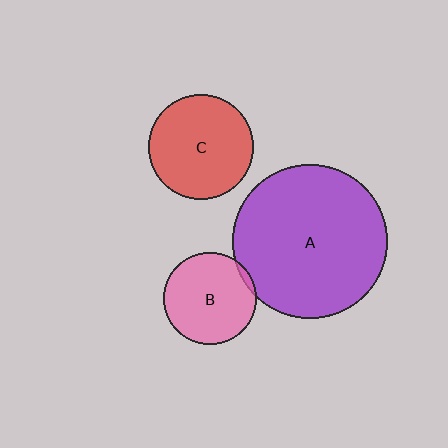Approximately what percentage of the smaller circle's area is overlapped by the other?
Approximately 5%.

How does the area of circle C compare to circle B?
Approximately 1.3 times.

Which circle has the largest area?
Circle A (purple).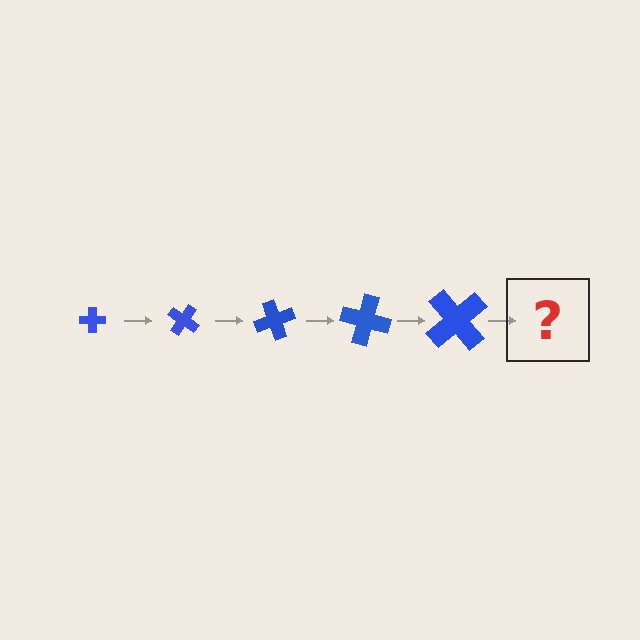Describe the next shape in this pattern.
It should be a cross, larger than the previous one and rotated 175 degrees from the start.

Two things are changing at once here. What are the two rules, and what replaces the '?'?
The two rules are that the cross grows larger each step and it rotates 35 degrees each step. The '?' should be a cross, larger than the previous one and rotated 175 degrees from the start.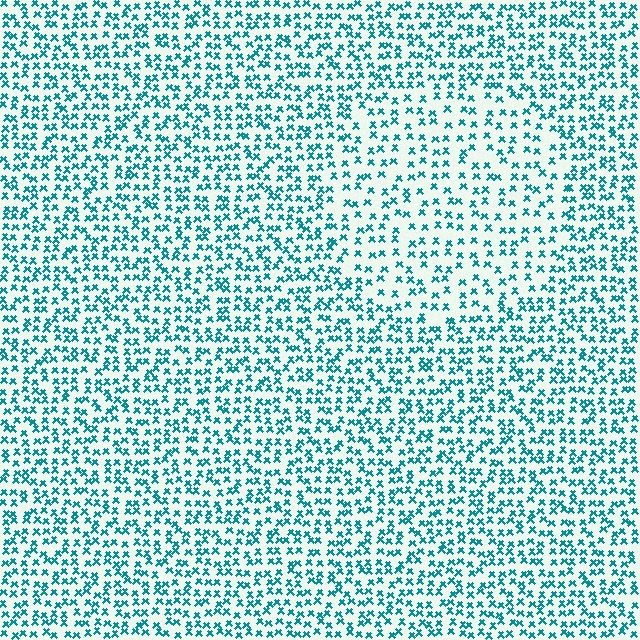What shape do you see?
I see a circle.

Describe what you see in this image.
The image contains small teal elements arranged at two different densities. A circle-shaped region is visible where the elements are less densely packed than the surrounding area.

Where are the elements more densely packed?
The elements are more densely packed outside the circle boundary.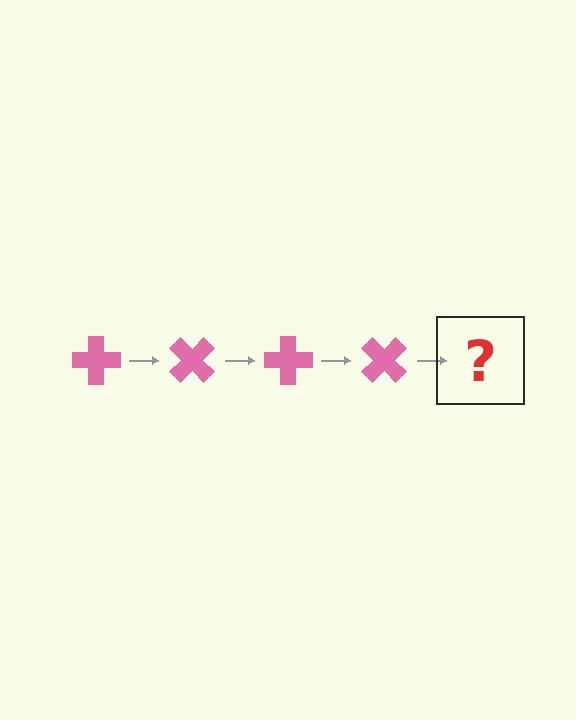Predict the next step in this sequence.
The next step is a pink cross rotated 180 degrees.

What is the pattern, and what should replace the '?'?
The pattern is that the cross rotates 45 degrees each step. The '?' should be a pink cross rotated 180 degrees.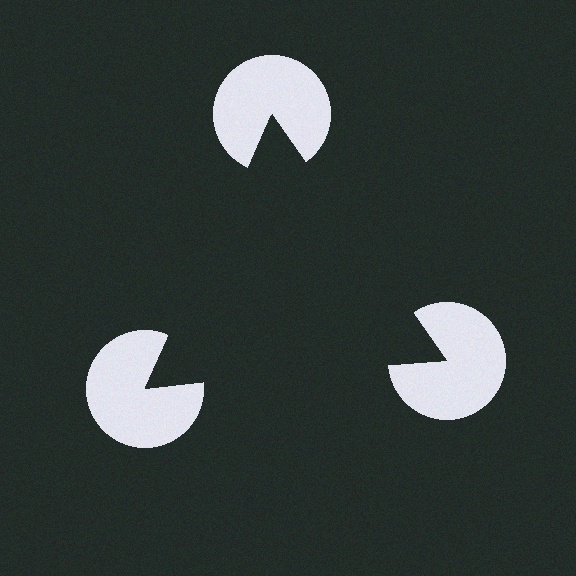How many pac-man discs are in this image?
There are 3 — one at each vertex of the illusory triangle.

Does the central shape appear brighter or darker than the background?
It typically appears slightly darker than the background, even though no actual brightness change is drawn.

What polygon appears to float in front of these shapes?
An illusory triangle — its edges are inferred from the aligned wedge cuts in the pac-man discs, not physically drawn.